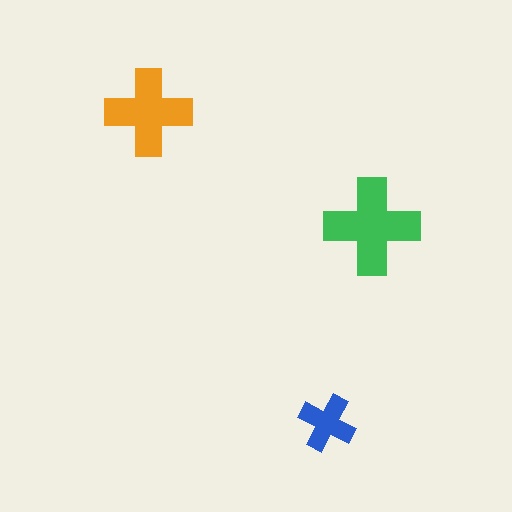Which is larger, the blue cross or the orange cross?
The orange one.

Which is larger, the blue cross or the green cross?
The green one.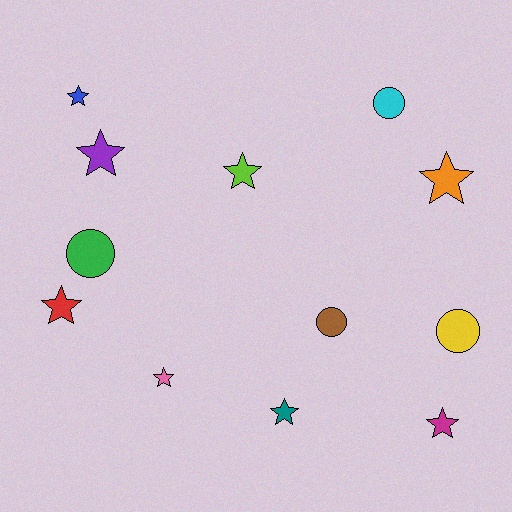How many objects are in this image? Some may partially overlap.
There are 12 objects.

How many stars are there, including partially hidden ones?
There are 8 stars.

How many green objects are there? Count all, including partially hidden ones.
There is 1 green object.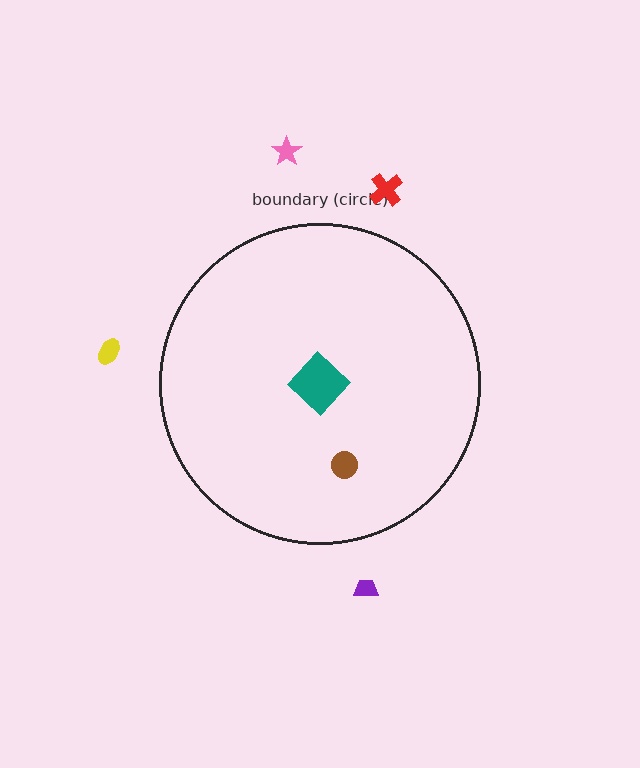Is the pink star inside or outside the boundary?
Outside.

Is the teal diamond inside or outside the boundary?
Inside.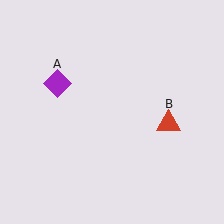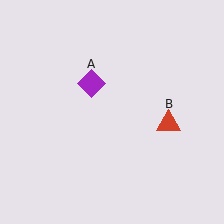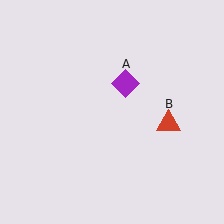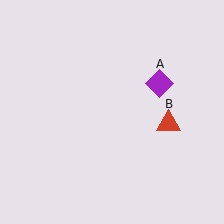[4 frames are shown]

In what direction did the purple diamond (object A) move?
The purple diamond (object A) moved right.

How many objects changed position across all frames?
1 object changed position: purple diamond (object A).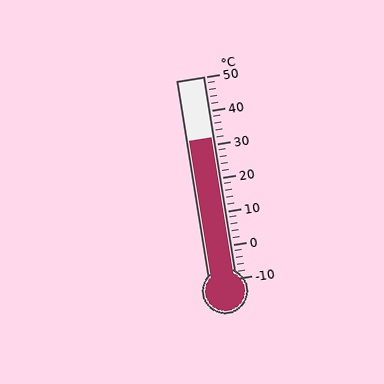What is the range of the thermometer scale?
The thermometer scale ranges from -10°C to 50°C.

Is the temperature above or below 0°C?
The temperature is above 0°C.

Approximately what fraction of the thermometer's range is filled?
The thermometer is filled to approximately 70% of its range.